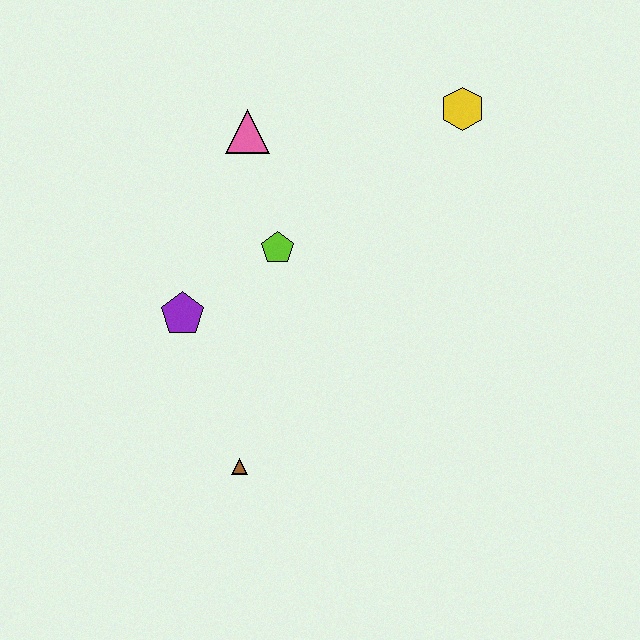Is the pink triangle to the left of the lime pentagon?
Yes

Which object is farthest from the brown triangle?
The yellow hexagon is farthest from the brown triangle.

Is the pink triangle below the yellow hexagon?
Yes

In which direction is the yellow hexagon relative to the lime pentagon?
The yellow hexagon is to the right of the lime pentagon.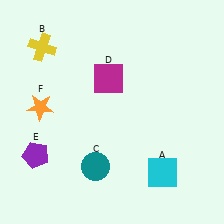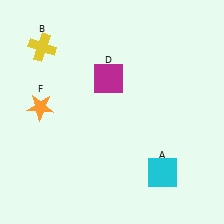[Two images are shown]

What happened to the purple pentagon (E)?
The purple pentagon (E) was removed in Image 2. It was in the bottom-left area of Image 1.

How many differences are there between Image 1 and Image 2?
There are 2 differences between the two images.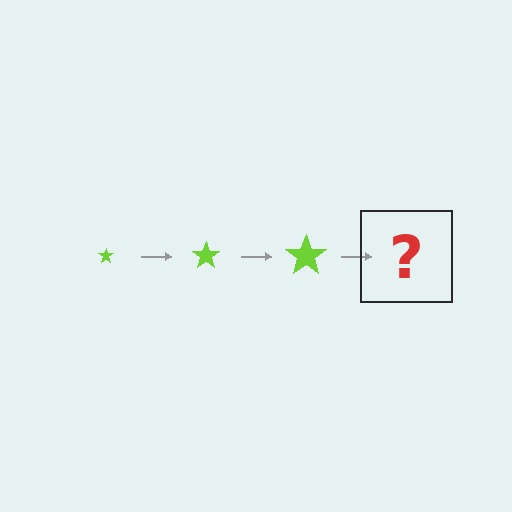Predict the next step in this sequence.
The next step is a lime star, larger than the previous one.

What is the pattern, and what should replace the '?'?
The pattern is that the star gets progressively larger each step. The '?' should be a lime star, larger than the previous one.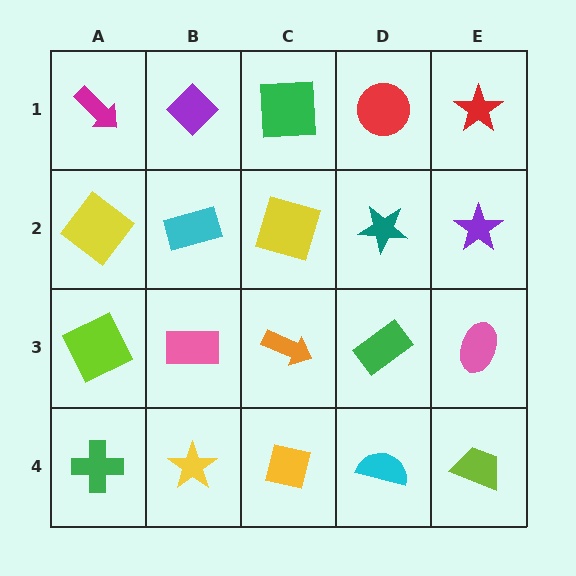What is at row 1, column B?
A purple diamond.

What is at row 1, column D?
A red circle.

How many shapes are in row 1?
5 shapes.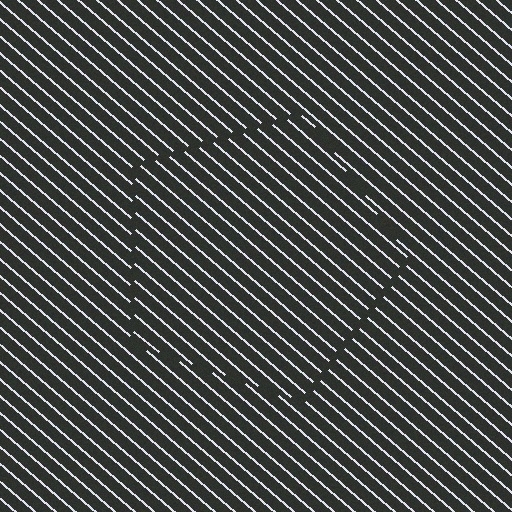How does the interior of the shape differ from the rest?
The interior of the shape contains the same grating, shifted by half a period — the contour is defined by the phase discontinuity where line-ends from the inner and outer gratings abut.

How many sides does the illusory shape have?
5 sides — the line-ends trace a pentagon.